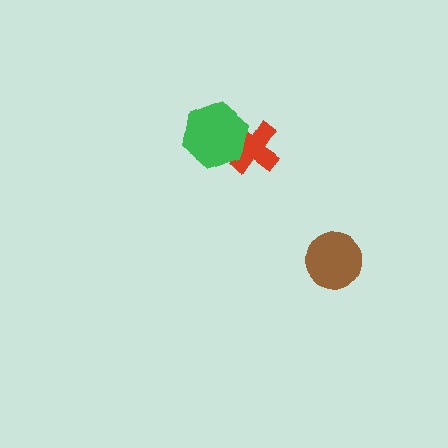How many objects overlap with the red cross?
1 object overlaps with the red cross.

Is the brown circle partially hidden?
No, no other shape covers it.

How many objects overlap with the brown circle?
0 objects overlap with the brown circle.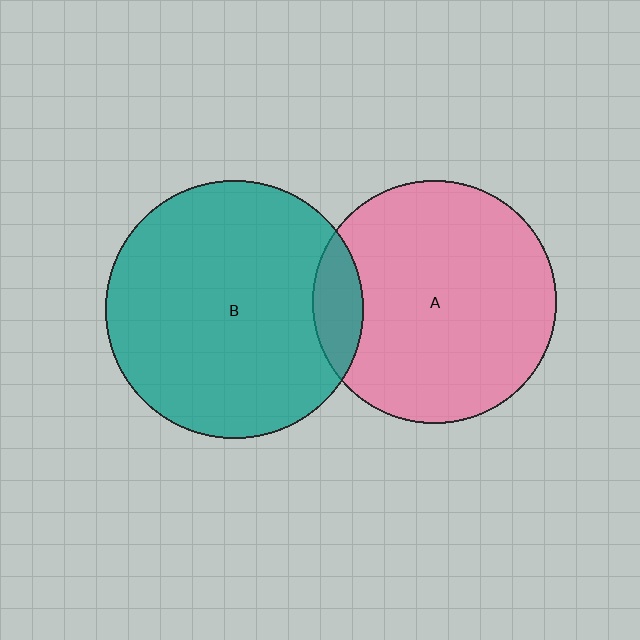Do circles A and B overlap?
Yes.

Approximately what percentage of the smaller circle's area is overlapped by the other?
Approximately 10%.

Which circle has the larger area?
Circle B (teal).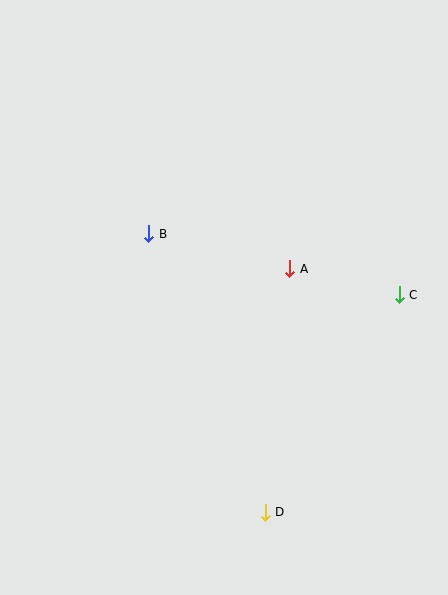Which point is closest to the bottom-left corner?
Point D is closest to the bottom-left corner.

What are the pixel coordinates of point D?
Point D is at (265, 512).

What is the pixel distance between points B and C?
The distance between B and C is 257 pixels.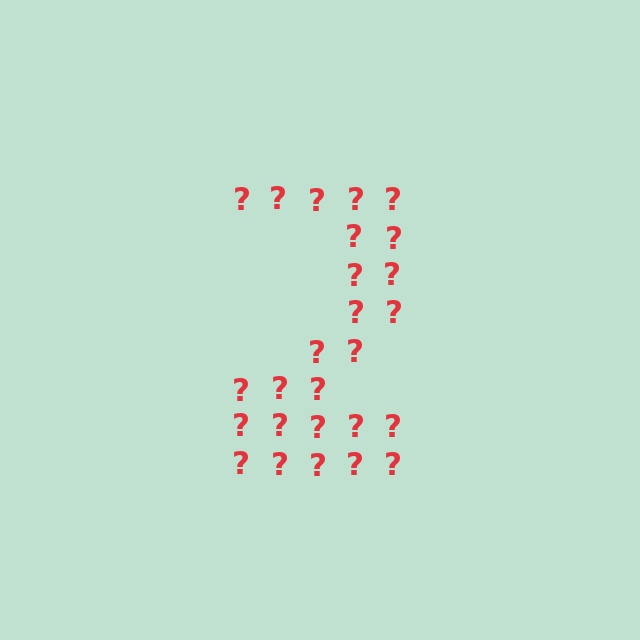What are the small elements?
The small elements are question marks.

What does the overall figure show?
The overall figure shows the digit 2.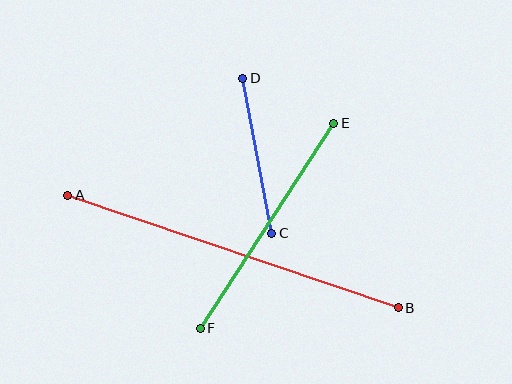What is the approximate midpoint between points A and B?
The midpoint is at approximately (233, 251) pixels.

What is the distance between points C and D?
The distance is approximately 158 pixels.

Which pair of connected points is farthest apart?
Points A and B are farthest apart.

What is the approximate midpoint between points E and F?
The midpoint is at approximately (267, 226) pixels.